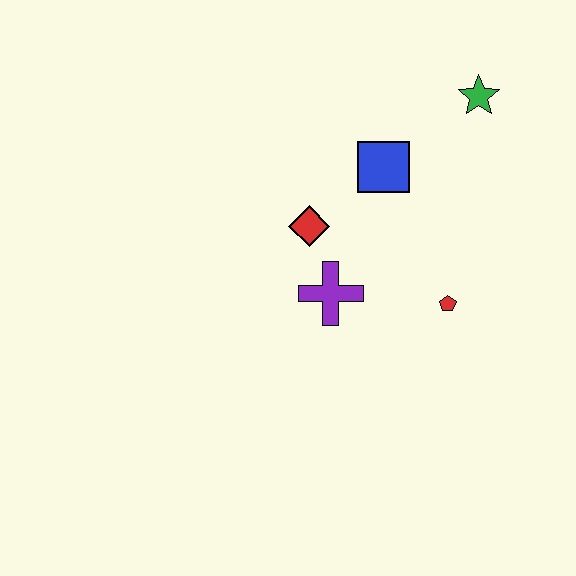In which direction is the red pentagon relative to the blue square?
The red pentagon is below the blue square.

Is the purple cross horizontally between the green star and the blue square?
No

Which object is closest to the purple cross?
The red diamond is closest to the purple cross.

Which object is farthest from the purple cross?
The green star is farthest from the purple cross.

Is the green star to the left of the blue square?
No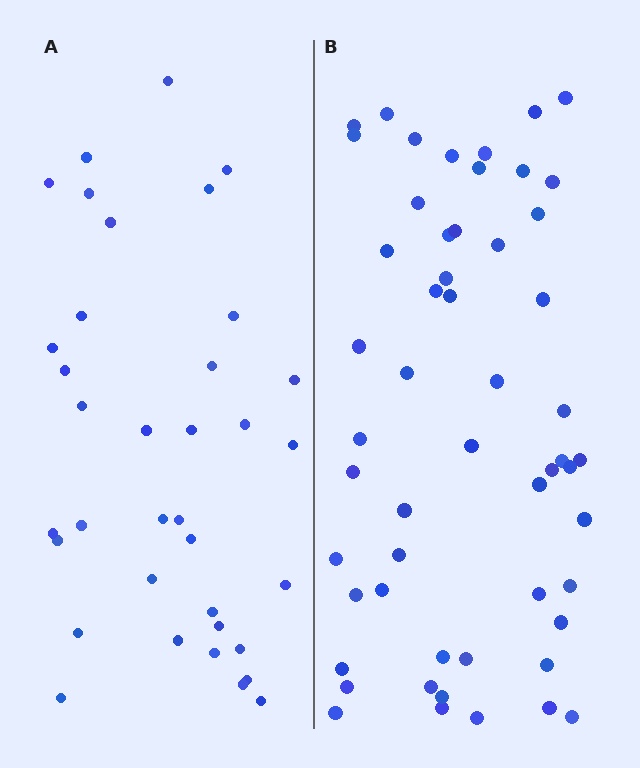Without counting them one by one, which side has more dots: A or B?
Region B (the right region) has more dots.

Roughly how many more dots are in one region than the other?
Region B has approximately 20 more dots than region A.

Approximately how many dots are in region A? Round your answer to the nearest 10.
About 40 dots. (The exact count is 36, which rounds to 40.)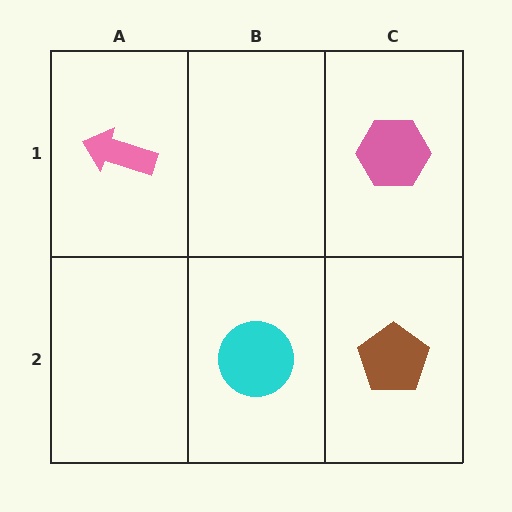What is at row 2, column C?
A brown pentagon.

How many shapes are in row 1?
2 shapes.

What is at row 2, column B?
A cyan circle.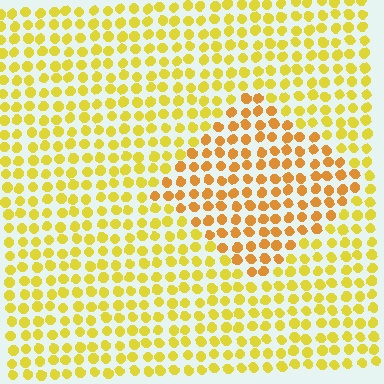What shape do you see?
I see a diamond.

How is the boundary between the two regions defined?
The boundary is defined purely by a slight shift in hue (about 25 degrees). Spacing, size, and orientation are identical on both sides.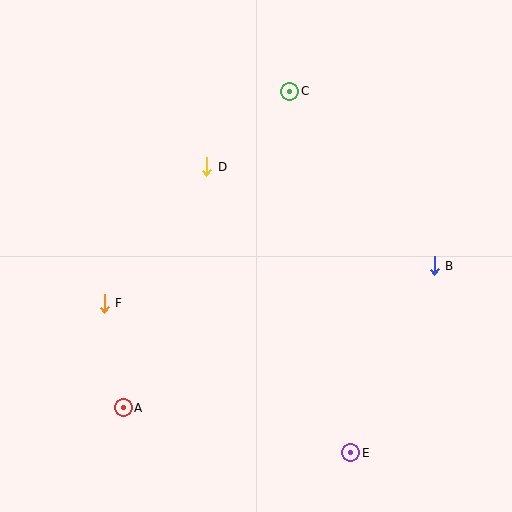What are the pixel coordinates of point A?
Point A is at (123, 408).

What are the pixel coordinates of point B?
Point B is at (434, 266).